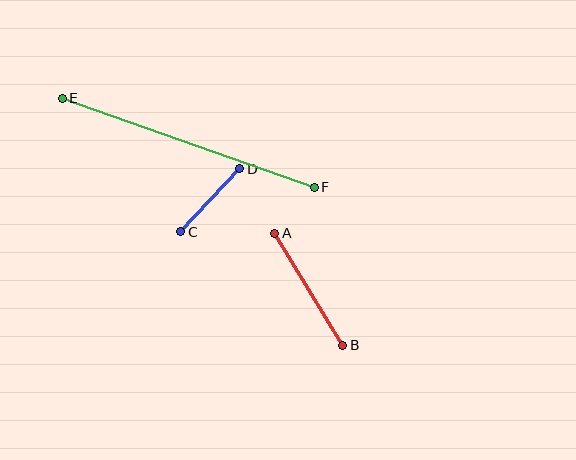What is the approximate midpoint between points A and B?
The midpoint is at approximately (309, 289) pixels.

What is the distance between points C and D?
The distance is approximately 86 pixels.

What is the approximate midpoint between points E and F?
The midpoint is at approximately (188, 143) pixels.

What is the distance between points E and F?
The distance is approximately 267 pixels.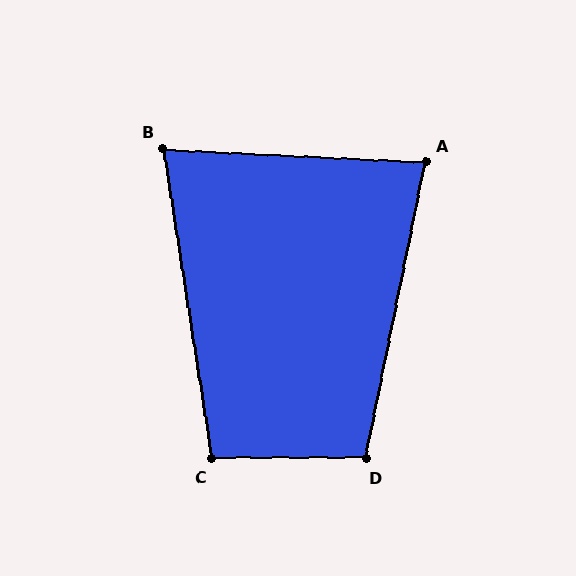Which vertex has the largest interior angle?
D, at approximately 102 degrees.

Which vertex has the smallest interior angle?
B, at approximately 78 degrees.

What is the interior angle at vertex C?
Approximately 99 degrees (obtuse).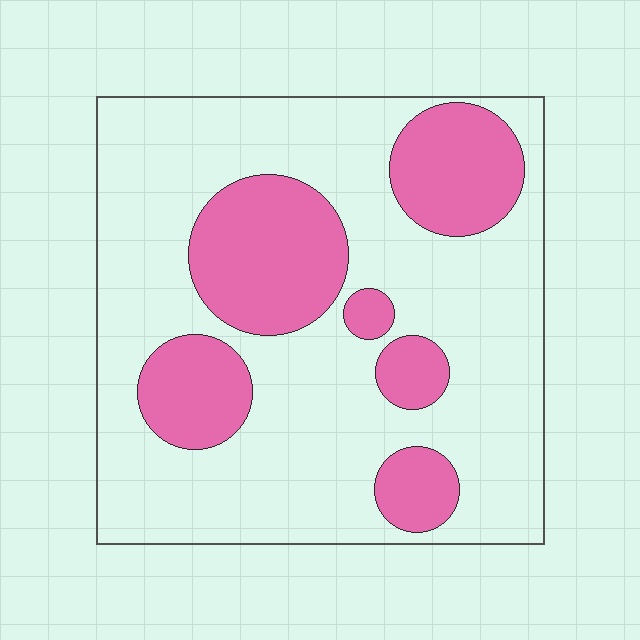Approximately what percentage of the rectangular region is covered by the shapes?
Approximately 30%.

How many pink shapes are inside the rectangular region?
6.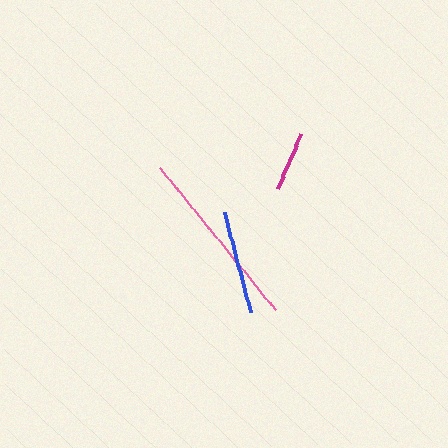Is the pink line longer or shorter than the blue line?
The pink line is longer than the blue line.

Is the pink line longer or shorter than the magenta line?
The pink line is longer than the magenta line.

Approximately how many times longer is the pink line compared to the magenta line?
The pink line is approximately 3.1 times the length of the magenta line.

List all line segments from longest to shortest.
From longest to shortest: pink, blue, magenta.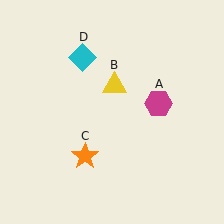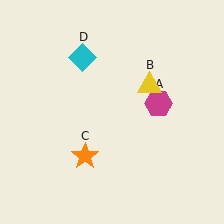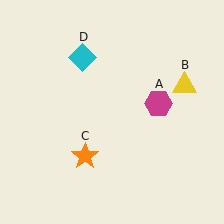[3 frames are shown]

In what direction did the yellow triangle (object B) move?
The yellow triangle (object B) moved right.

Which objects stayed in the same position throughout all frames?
Magenta hexagon (object A) and orange star (object C) and cyan diamond (object D) remained stationary.